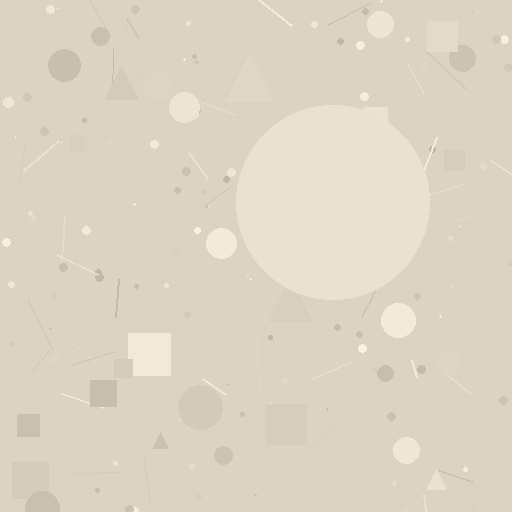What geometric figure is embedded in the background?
A circle is embedded in the background.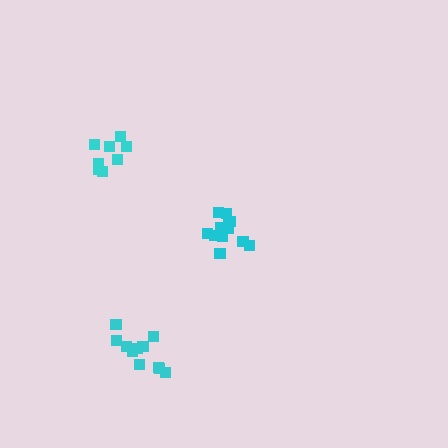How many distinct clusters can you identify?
There are 3 distinct clusters.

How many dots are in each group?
Group 1: 12 dots, Group 2: 8 dots, Group 3: 11 dots (31 total).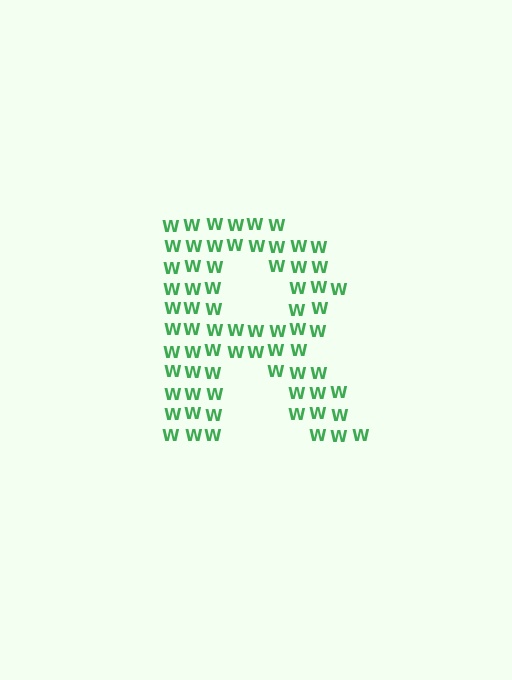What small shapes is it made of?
It is made of small letter W's.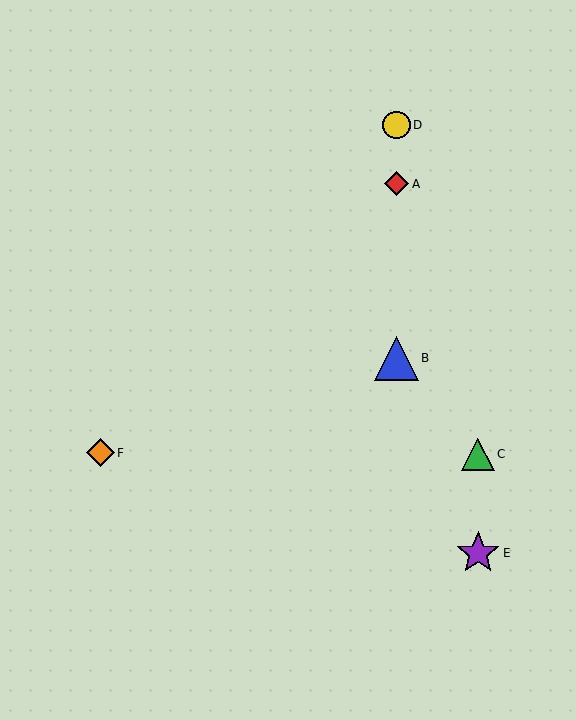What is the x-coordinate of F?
Object F is at x≈100.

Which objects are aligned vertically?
Objects A, B, D are aligned vertically.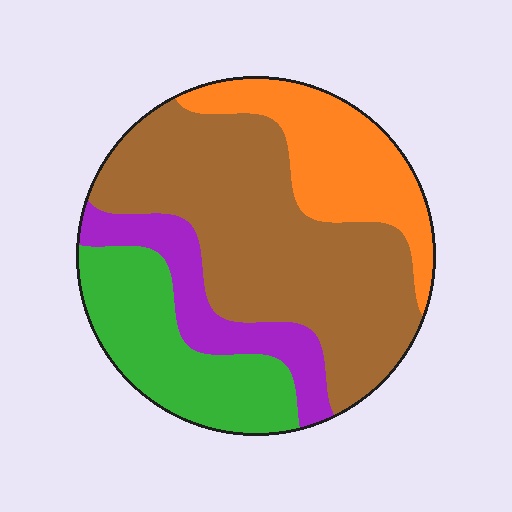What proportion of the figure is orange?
Orange covers 20% of the figure.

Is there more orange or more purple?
Orange.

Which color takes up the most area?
Brown, at roughly 45%.